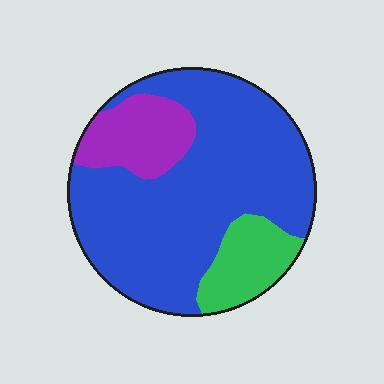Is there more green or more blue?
Blue.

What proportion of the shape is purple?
Purple takes up about one sixth (1/6) of the shape.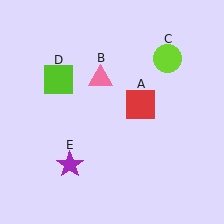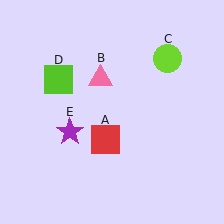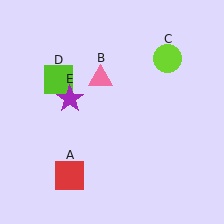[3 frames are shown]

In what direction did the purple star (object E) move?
The purple star (object E) moved up.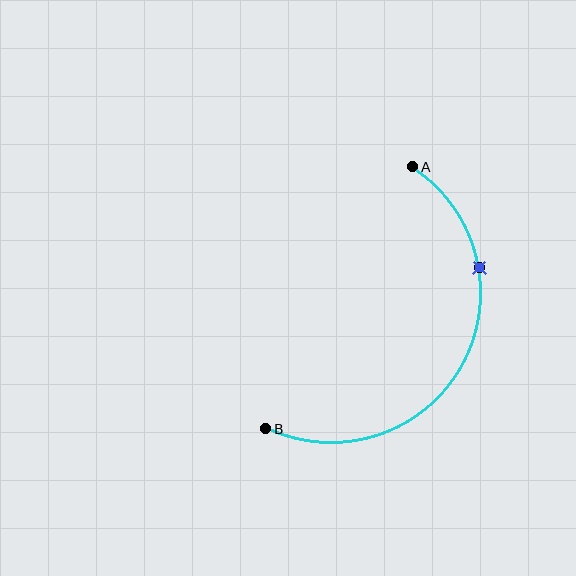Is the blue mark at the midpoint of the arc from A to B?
No. The blue mark lies on the arc but is closer to endpoint A. The arc midpoint would be at the point on the curve equidistant along the arc from both A and B.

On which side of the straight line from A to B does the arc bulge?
The arc bulges to the right of the straight line connecting A and B.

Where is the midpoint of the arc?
The arc midpoint is the point on the curve farthest from the straight line joining A and B. It sits to the right of that line.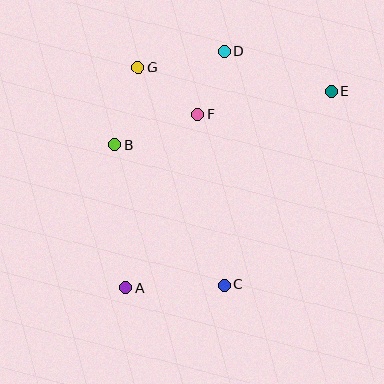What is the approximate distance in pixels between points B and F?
The distance between B and F is approximately 88 pixels.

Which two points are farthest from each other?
Points A and E are farthest from each other.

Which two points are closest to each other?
Points D and F are closest to each other.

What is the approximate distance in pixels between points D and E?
The distance between D and E is approximately 114 pixels.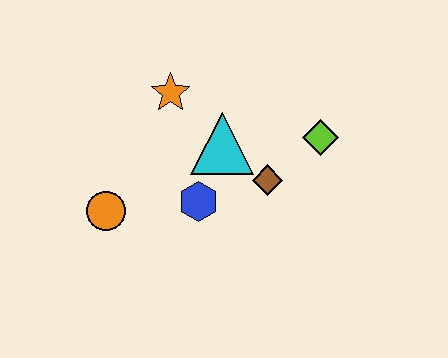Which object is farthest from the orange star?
The lime diamond is farthest from the orange star.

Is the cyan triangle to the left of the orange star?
No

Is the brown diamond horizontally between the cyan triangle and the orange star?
No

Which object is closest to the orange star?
The cyan triangle is closest to the orange star.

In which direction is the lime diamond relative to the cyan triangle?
The lime diamond is to the right of the cyan triangle.